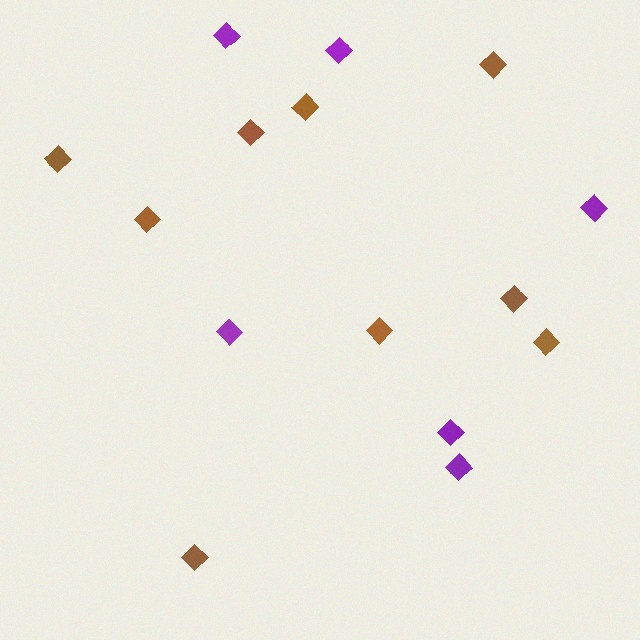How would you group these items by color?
There are 2 groups: one group of purple diamonds (6) and one group of brown diamonds (9).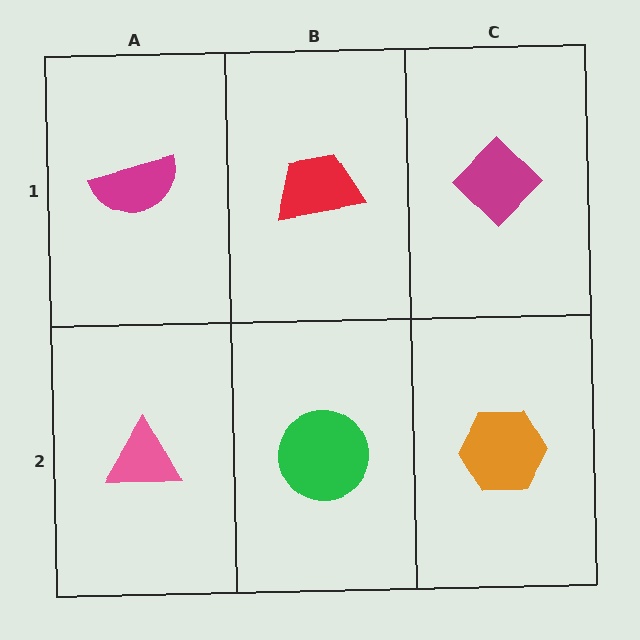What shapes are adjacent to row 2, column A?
A magenta semicircle (row 1, column A), a green circle (row 2, column B).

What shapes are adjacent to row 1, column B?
A green circle (row 2, column B), a magenta semicircle (row 1, column A), a magenta diamond (row 1, column C).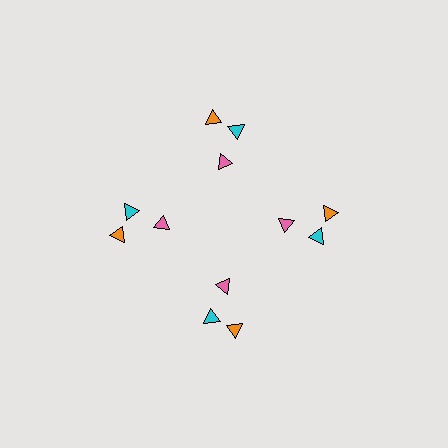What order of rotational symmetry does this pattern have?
This pattern has 4-fold rotational symmetry.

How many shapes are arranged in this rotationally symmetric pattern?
There are 12 shapes, arranged in 4 groups of 3.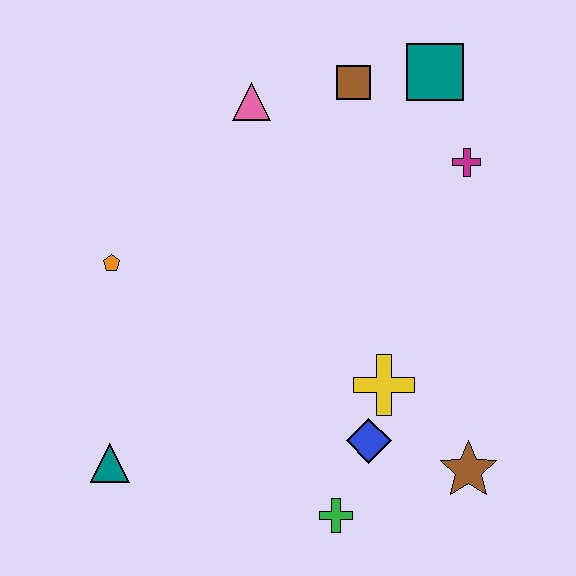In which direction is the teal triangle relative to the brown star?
The teal triangle is to the left of the brown star.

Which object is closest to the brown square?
The teal square is closest to the brown square.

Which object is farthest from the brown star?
The pink triangle is farthest from the brown star.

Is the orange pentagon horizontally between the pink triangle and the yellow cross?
No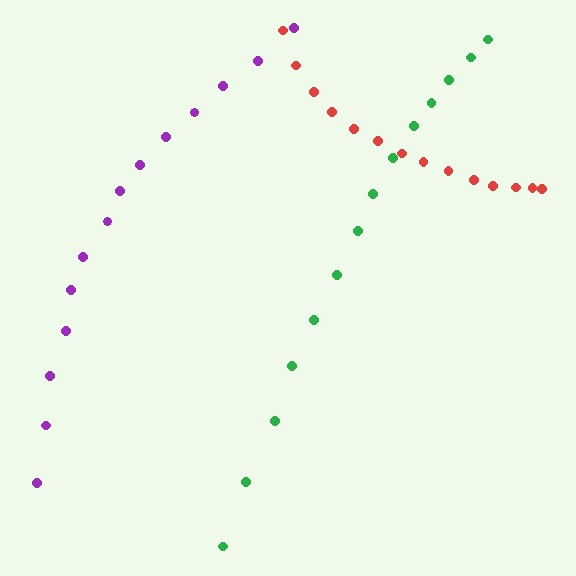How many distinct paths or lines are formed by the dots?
There are 3 distinct paths.